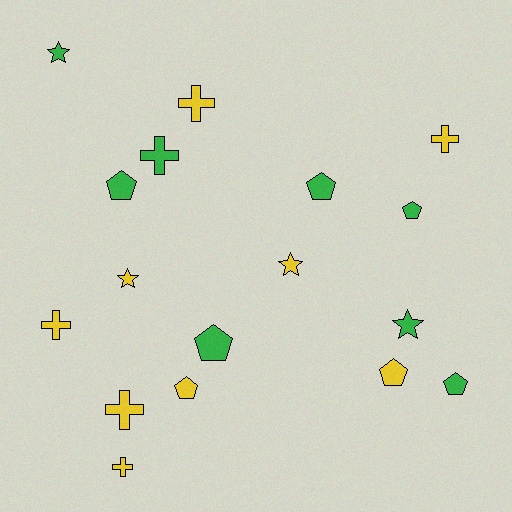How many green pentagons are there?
There are 5 green pentagons.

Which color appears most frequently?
Yellow, with 9 objects.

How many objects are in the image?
There are 17 objects.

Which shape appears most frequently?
Pentagon, with 7 objects.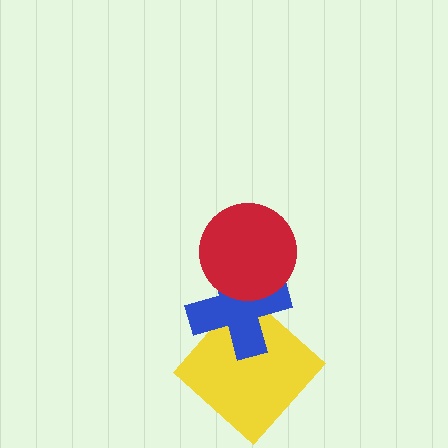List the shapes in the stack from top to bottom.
From top to bottom: the red circle, the blue cross, the yellow diamond.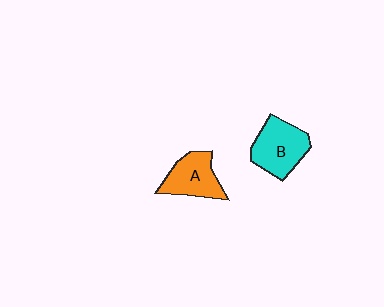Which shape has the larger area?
Shape B (cyan).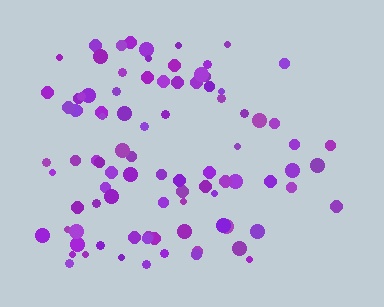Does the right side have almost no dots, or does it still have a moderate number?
Still a moderate number, just noticeably fewer than the left.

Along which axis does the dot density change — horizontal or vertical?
Horizontal.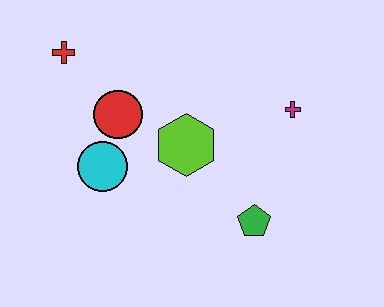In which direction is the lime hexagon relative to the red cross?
The lime hexagon is to the right of the red cross.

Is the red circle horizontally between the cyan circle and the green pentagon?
Yes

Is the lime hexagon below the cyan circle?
No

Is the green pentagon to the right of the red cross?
Yes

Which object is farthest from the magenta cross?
The red cross is farthest from the magenta cross.